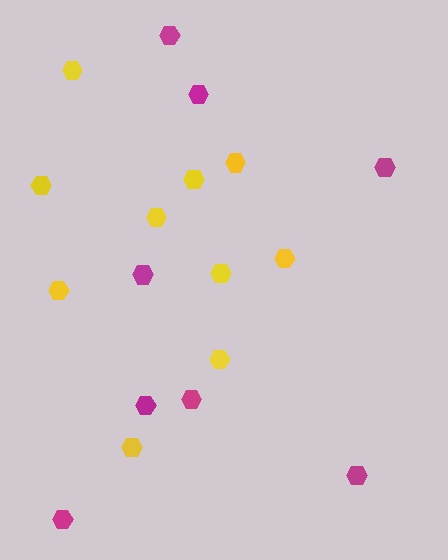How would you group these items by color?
There are 2 groups: one group of magenta hexagons (8) and one group of yellow hexagons (10).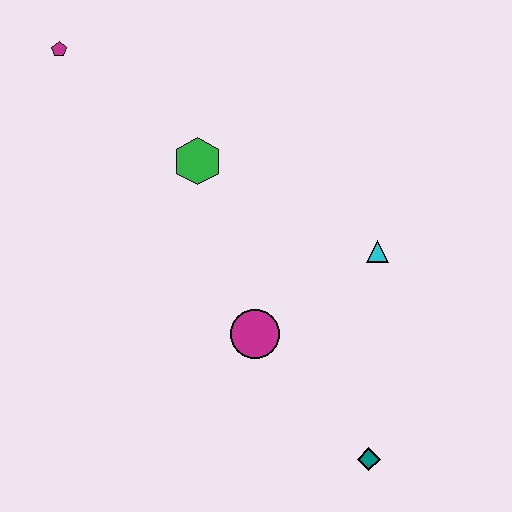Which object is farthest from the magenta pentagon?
The teal diamond is farthest from the magenta pentagon.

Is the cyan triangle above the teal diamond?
Yes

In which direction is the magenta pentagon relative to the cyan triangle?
The magenta pentagon is to the left of the cyan triangle.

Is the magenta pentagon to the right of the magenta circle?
No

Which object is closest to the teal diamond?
The magenta circle is closest to the teal diamond.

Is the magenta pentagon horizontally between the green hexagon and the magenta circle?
No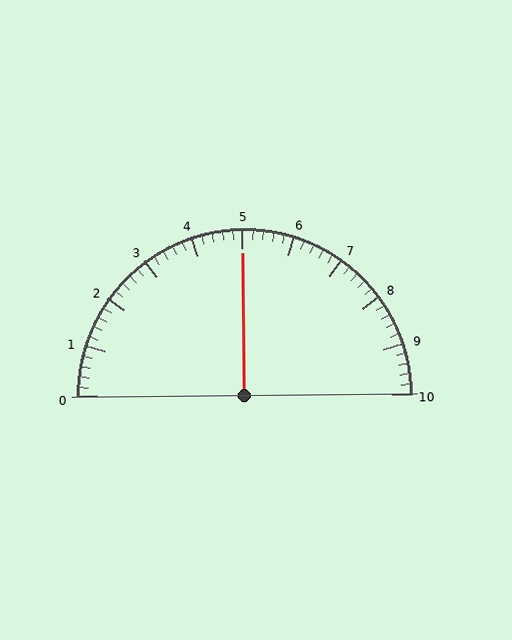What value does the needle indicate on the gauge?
The needle indicates approximately 5.0.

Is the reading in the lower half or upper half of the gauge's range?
The reading is in the upper half of the range (0 to 10).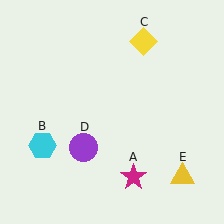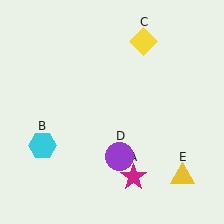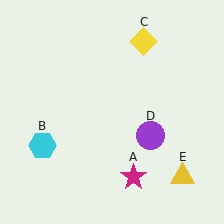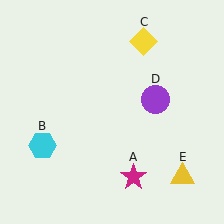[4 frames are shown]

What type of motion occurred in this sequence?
The purple circle (object D) rotated counterclockwise around the center of the scene.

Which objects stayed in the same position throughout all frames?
Magenta star (object A) and cyan hexagon (object B) and yellow diamond (object C) and yellow triangle (object E) remained stationary.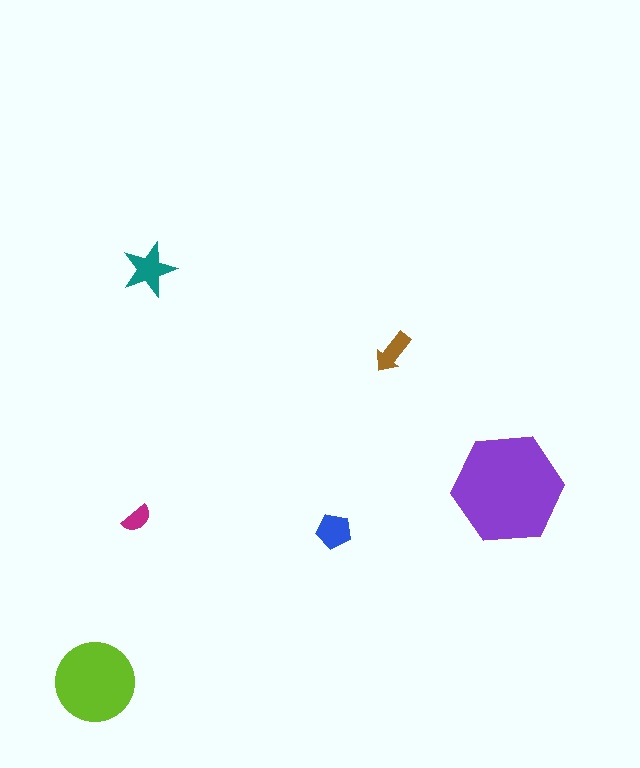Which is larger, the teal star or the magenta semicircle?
The teal star.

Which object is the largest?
The purple hexagon.